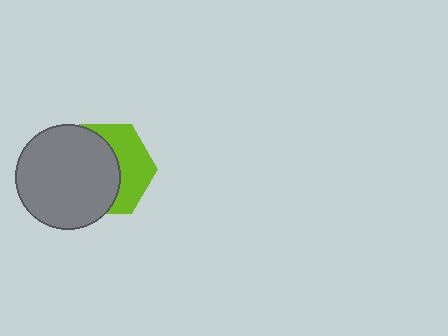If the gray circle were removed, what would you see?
You would see the complete lime hexagon.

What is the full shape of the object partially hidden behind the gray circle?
The partially hidden object is a lime hexagon.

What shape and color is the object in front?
The object in front is a gray circle.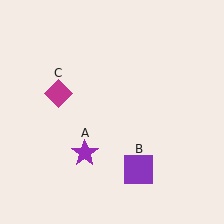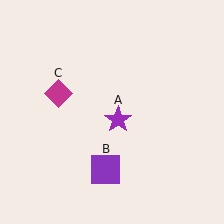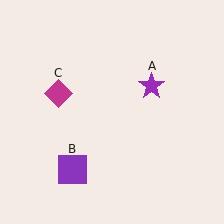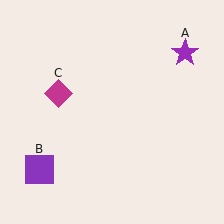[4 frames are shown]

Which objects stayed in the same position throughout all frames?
Magenta diamond (object C) remained stationary.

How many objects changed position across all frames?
2 objects changed position: purple star (object A), purple square (object B).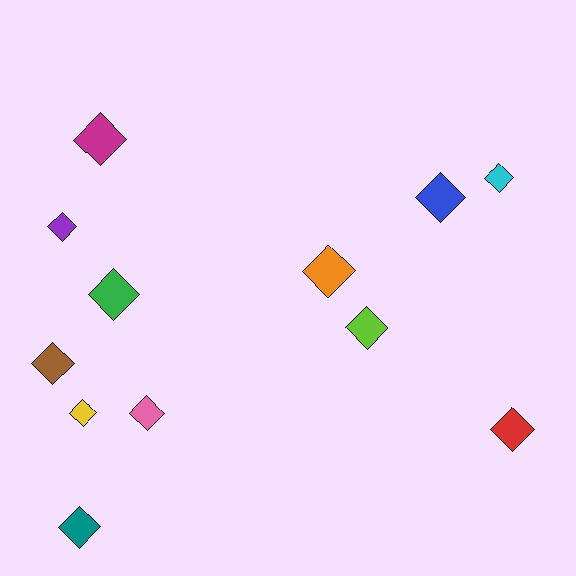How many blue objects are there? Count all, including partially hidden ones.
There is 1 blue object.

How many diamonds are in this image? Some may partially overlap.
There are 12 diamonds.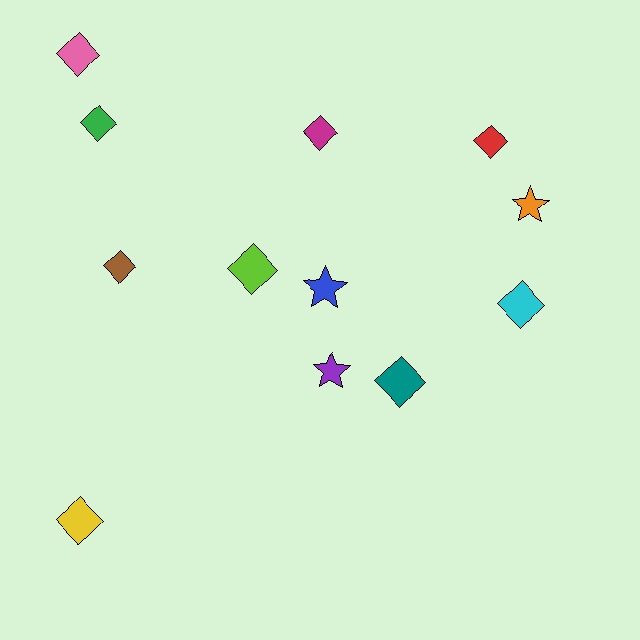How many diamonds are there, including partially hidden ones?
There are 9 diamonds.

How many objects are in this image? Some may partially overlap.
There are 12 objects.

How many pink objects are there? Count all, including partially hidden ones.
There is 1 pink object.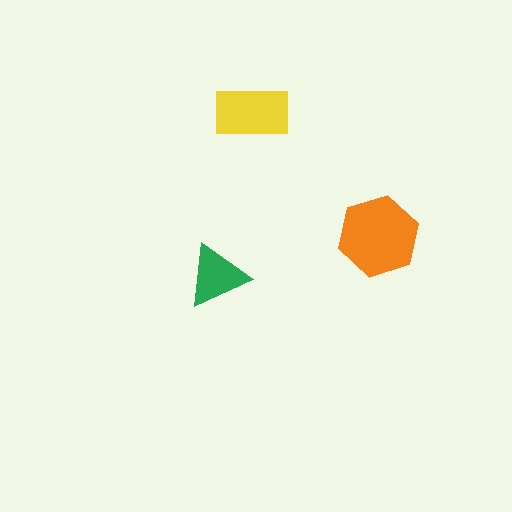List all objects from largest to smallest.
The orange hexagon, the yellow rectangle, the green triangle.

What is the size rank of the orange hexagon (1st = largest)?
1st.